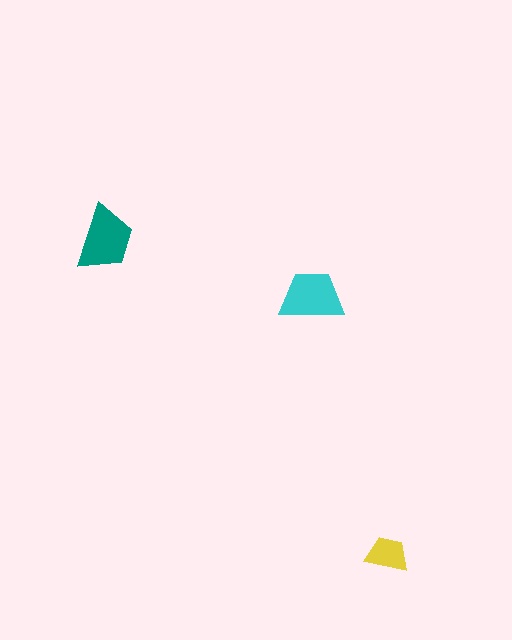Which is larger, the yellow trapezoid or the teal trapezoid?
The teal one.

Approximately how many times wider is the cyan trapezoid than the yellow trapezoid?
About 1.5 times wider.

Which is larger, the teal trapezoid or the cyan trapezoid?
The teal one.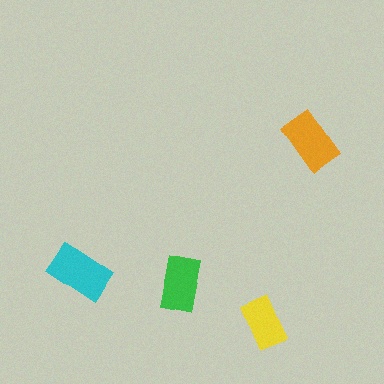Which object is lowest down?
The yellow rectangle is bottommost.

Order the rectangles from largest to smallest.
the cyan one, the orange one, the green one, the yellow one.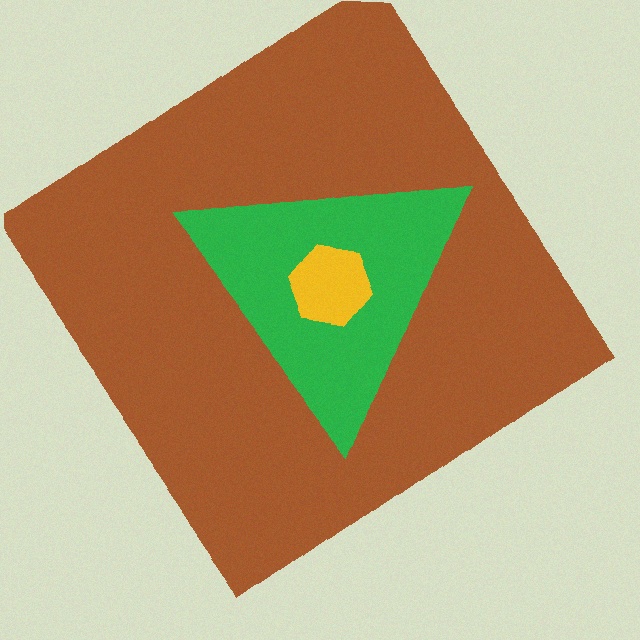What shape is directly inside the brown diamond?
The green triangle.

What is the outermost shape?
The brown diamond.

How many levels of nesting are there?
3.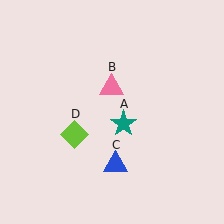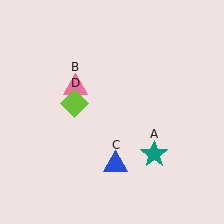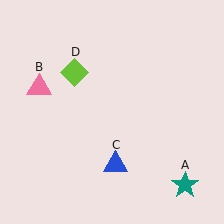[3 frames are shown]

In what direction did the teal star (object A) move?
The teal star (object A) moved down and to the right.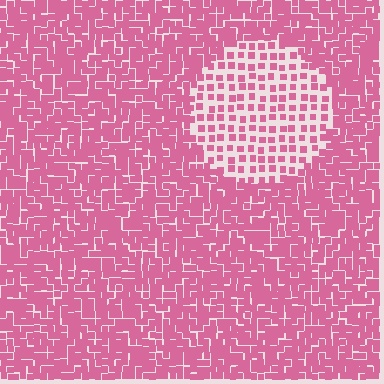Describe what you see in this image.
The image contains small pink elements arranged at two different densities. A circle-shaped region is visible where the elements are less densely packed than the surrounding area.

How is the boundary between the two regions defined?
The boundary is defined by a change in element density (approximately 2.3x ratio). All elements are the same color, size, and shape.